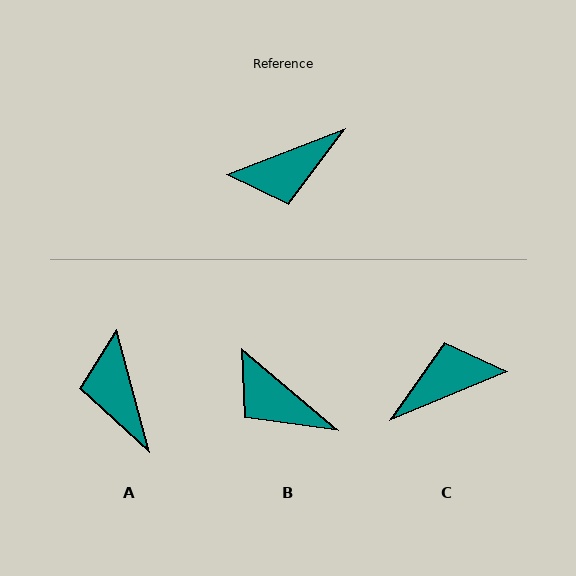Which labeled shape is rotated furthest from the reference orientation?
C, about 179 degrees away.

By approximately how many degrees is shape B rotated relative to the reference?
Approximately 61 degrees clockwise.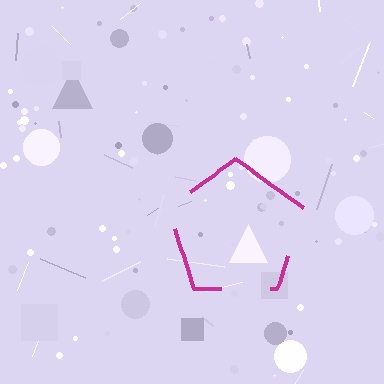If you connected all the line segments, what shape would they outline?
They would outline a pentagon.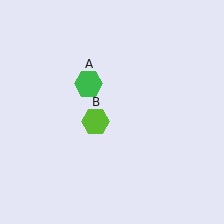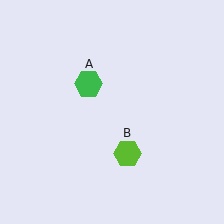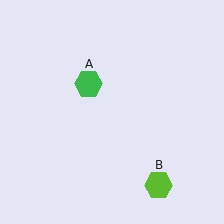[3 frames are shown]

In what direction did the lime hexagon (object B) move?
The lime hexagon (object B) moved down and to the right.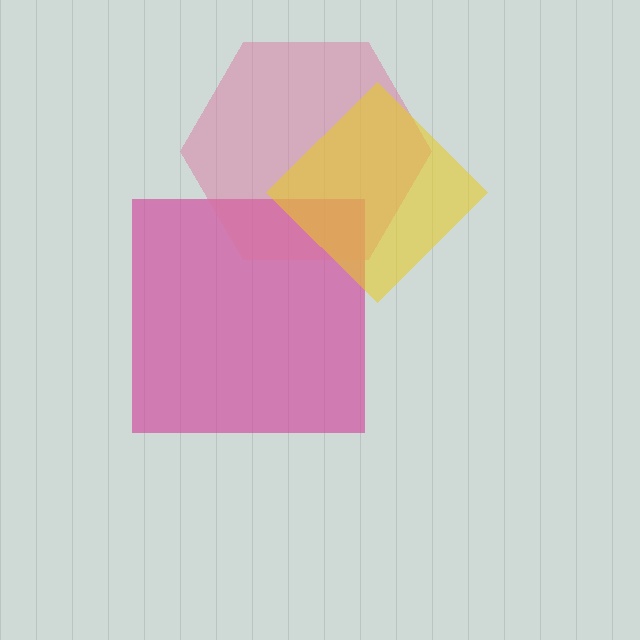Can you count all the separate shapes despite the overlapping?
Yes, there are 3 separate shapes.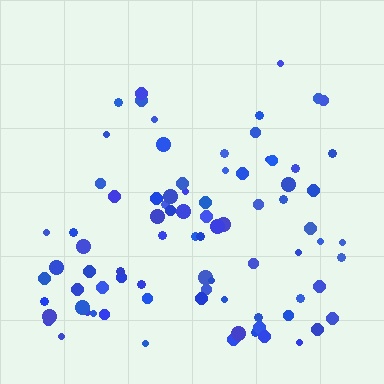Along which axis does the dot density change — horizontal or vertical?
Vertical.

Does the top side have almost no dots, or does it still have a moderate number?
Still a moderate number, just noticeably fewer than the bottom.